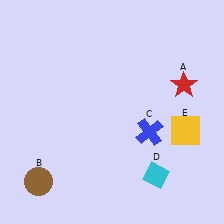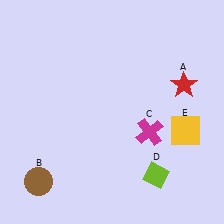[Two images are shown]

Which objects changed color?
C changed from blue to magenta. D changed from cyan to lime.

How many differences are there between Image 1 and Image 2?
There are 2 differences between the two images.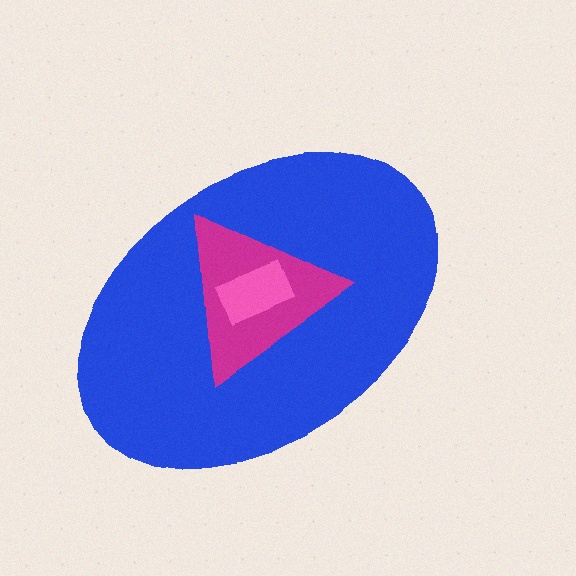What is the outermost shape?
The blue ellipse.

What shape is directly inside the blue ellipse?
The magenta triangle.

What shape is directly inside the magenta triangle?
The pink rectangle.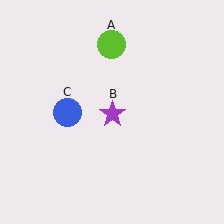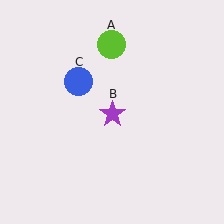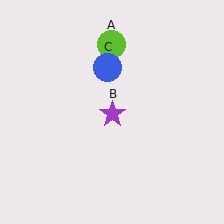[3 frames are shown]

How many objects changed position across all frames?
1 object changed position: blue circle (object C).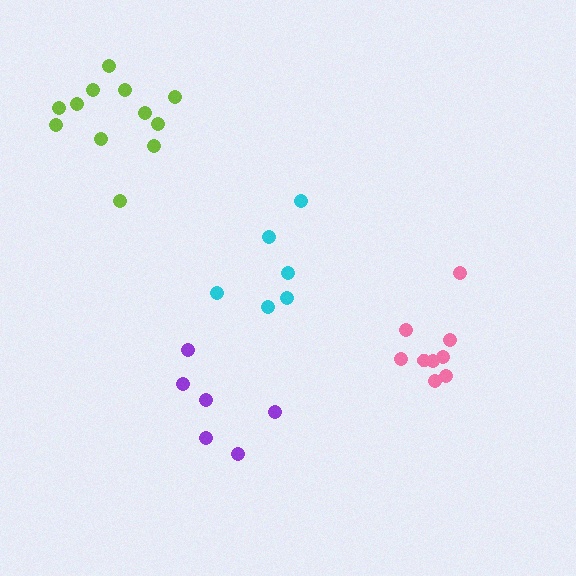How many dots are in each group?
Group 1: 6 dots, Group 2: 9 dots, Group 3: 6 dots, Group 4: 12 dots (33 total).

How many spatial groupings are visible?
There are 4 spatial groupings.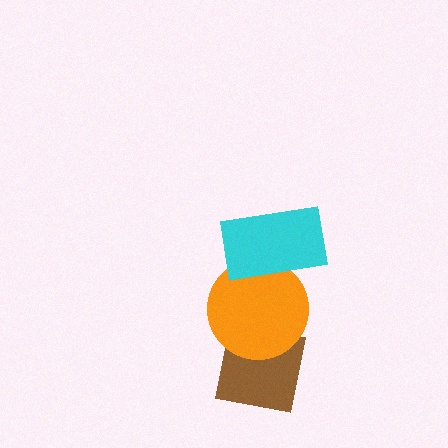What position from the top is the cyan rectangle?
The cyan rectangle is 1st from the top.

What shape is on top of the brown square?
The orange circle is on top of the brown square.